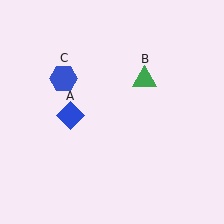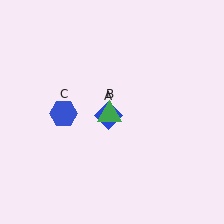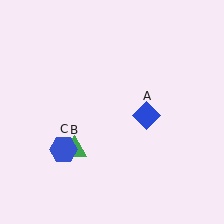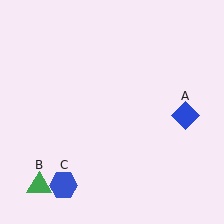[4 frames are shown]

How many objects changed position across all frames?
3 objects changed position: blue diamond (object A), green triangle (object B), blue hexagon (object C).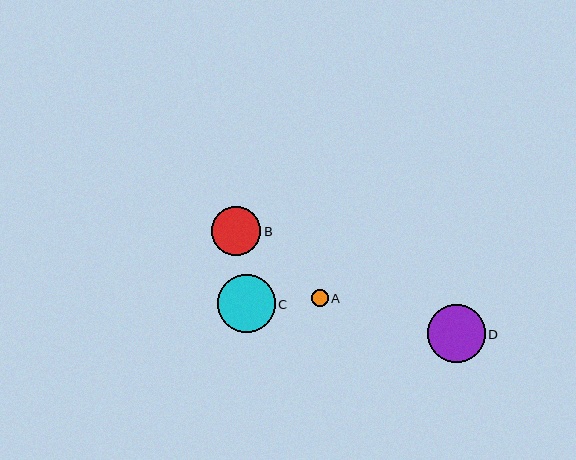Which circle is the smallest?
Circle A is the smallest with a size of approximately 17 pixels.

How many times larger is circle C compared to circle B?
Circle C is approximately 1.2 times the size of circle B.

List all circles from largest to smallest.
From largest to smallest: D, C, B, A.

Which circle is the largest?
Circle D is the largest with a size of approximately 58 pixels.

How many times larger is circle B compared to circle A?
Circle B is approximately 2.9 times the size of circle A.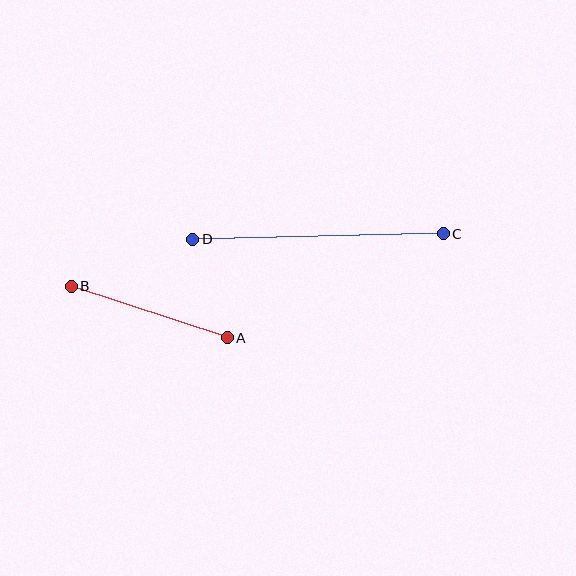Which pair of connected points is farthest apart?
Points C and D are farthest apart.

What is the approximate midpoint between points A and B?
The midpoint is at approximately (149, 312) pixels.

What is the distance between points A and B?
The distance is approximately 165 pixels.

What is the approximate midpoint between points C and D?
The midpoint is at approximately (318, 236) pixels.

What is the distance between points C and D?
The distance is approximately 251 pixels.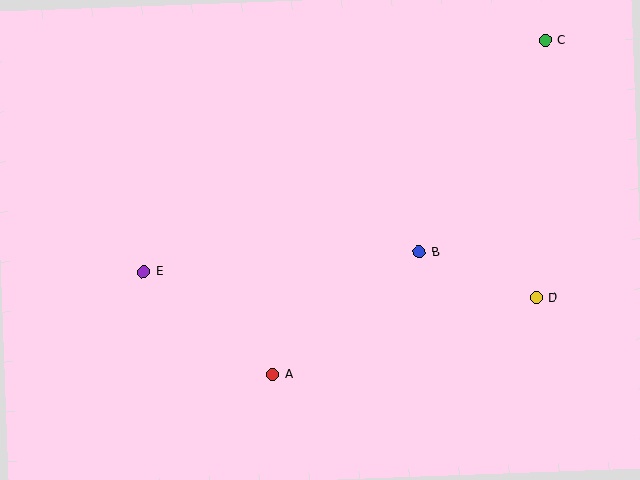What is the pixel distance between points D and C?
The distance between D and C is 258 pixels.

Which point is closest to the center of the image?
Point B at (419, 252) is closest to the center.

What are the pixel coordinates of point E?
Point E is at (144, 271).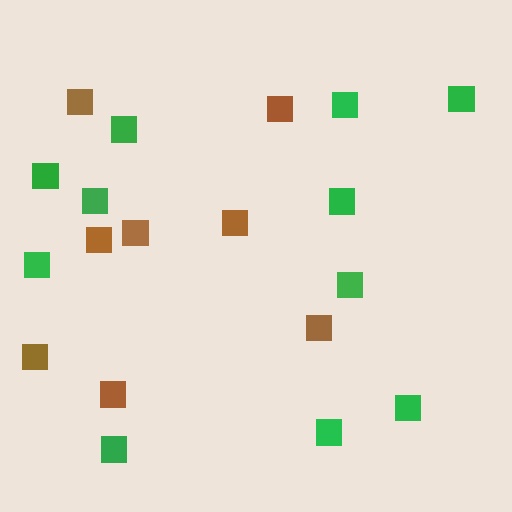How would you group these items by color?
There are 2 groups: one group of green squares (11) and one group of brown squares (8).